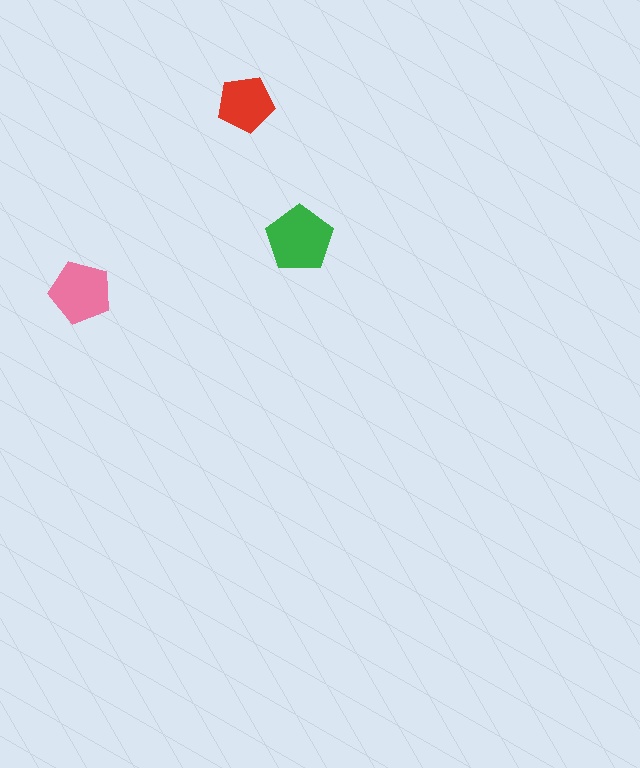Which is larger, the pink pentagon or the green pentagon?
The green one.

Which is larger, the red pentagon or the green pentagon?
The green one.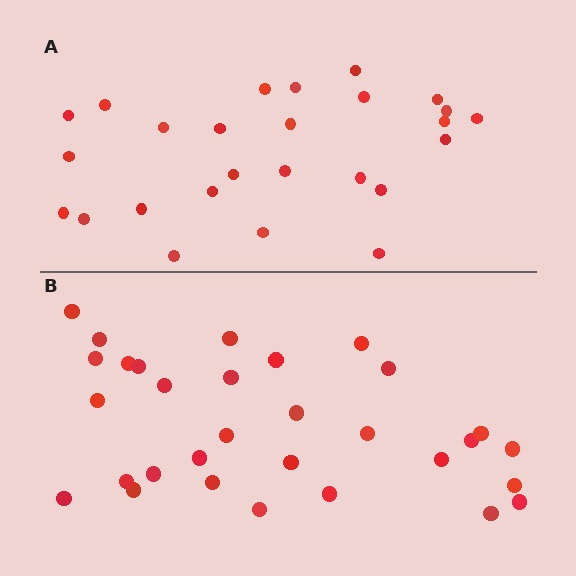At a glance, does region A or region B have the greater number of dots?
Region B (the bottom region) has more dots.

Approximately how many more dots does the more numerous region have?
Region B has about 5 more dots than region A.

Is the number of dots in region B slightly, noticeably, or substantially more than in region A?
Region B has only slightly more — the two regions are fairly close. The ratio is roughly 1.2 to 1.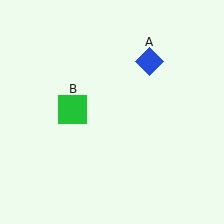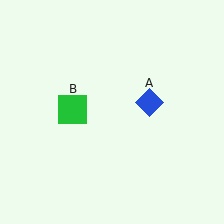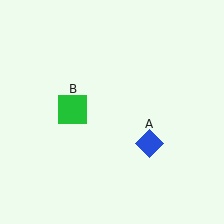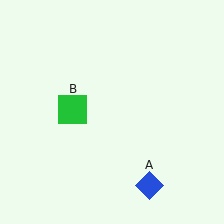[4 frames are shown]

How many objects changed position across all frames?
1 object changed position: blue diamond (object A).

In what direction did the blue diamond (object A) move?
The blue diamond (object A) moved down.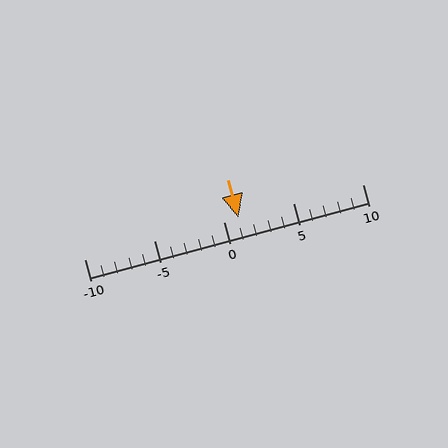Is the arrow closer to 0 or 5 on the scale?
The arrow is closer to 0.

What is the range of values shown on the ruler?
The ruler shows values from -10 to 10.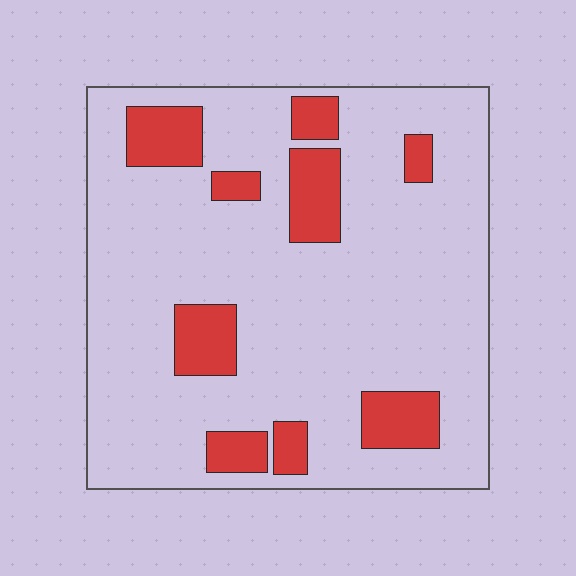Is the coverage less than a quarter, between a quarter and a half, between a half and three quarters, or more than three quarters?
Less than a quarter.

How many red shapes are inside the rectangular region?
9.